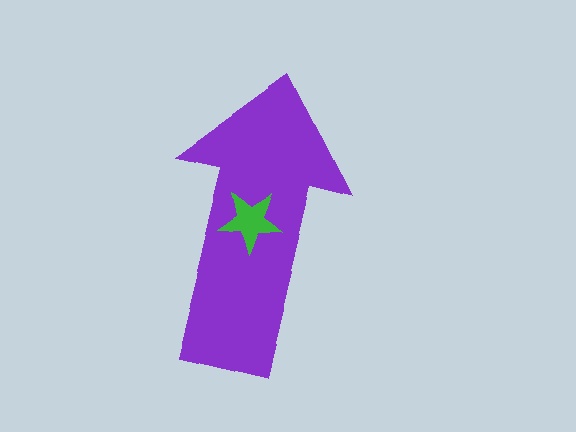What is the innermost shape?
The green star.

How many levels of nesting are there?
2.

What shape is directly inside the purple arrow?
The green star.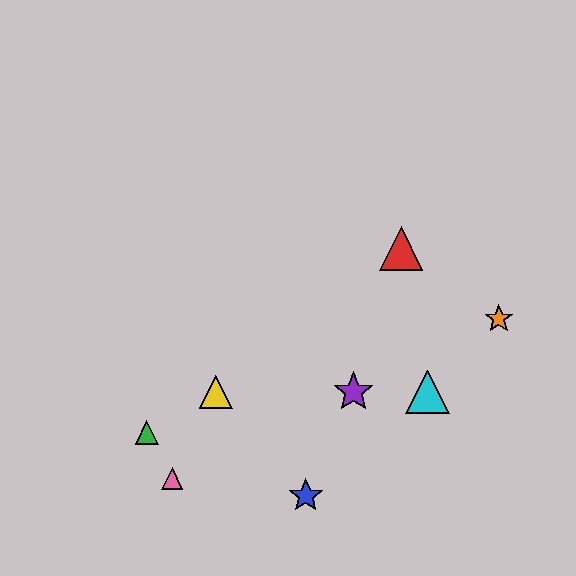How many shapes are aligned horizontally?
3 shapes (the yellow triangle, the purple star, the cyan triangle) are aligned horizontally.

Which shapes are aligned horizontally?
The yellow triangle, the purple star, the cyan triangle are aligned horizontally.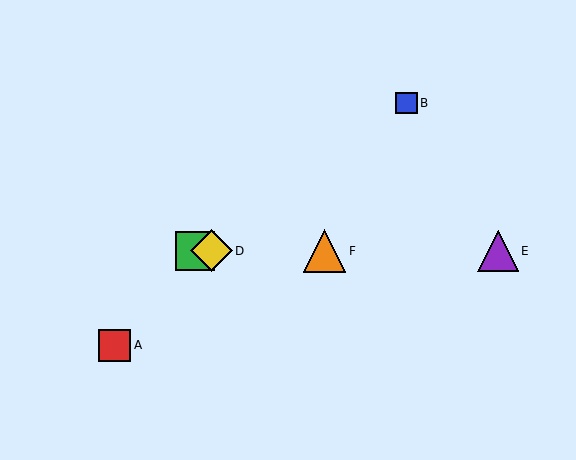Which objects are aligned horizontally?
Objects C, D, E, F are aligned horizontally.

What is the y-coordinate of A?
Object A is at y≈345.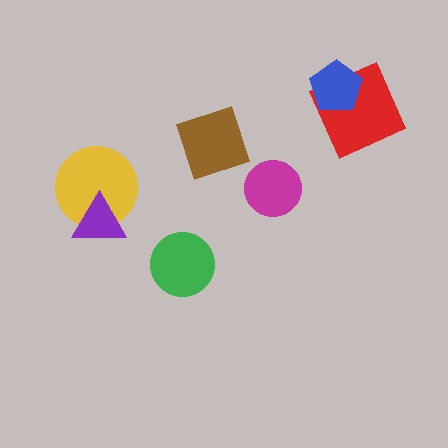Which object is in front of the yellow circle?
The purple triangle is in front of the yellow circle.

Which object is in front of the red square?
The blue pentagon is in front of the red square.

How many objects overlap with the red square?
1 object overlaps with the red square.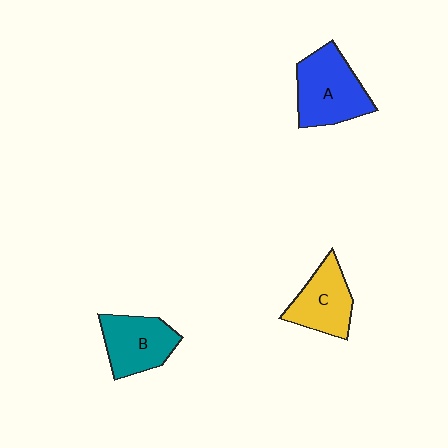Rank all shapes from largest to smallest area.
From largest to smallest: A (blue), B (teal), C (yellow).